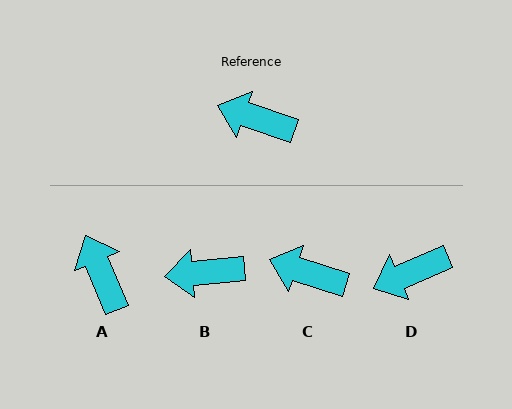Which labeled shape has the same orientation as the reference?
C.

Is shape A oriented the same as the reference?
No, it is off by about 49 degrees.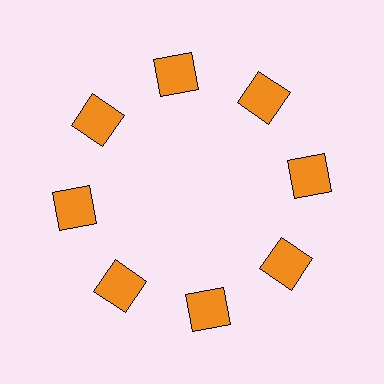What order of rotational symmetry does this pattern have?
This pattern has 8-fold rotational symmetry.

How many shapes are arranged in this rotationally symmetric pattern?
There are 8 shapes, arranged in 8 groups of 1.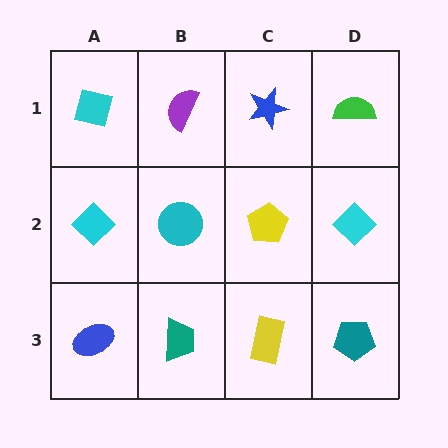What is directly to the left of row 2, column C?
A cyan circle.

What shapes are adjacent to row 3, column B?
A cyan circle (row 2, column B), a blue ellipse (row 3, column A), a yellow rectangle (row 3, column C).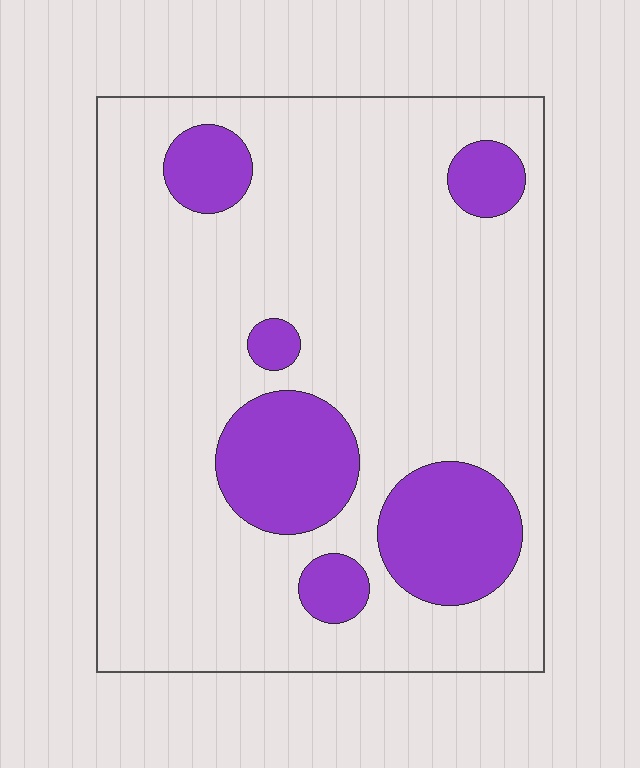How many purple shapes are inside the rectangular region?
6.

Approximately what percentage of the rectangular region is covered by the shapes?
Approximately 20%.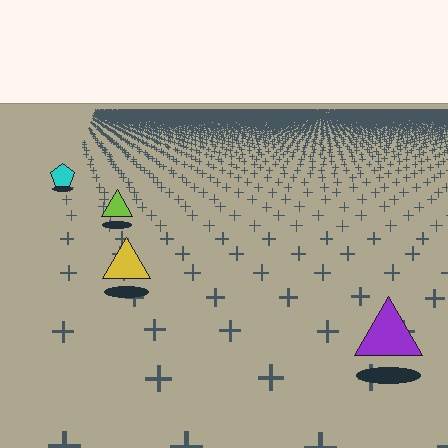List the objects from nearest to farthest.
From nearest to farthest: the purple triangle, the yellow triangle, the lime triangle, the cyan pentagon.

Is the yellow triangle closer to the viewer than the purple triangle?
No. The purple triangle is closer — you can tell from the texture gradient: the ground texture is coarser near it.